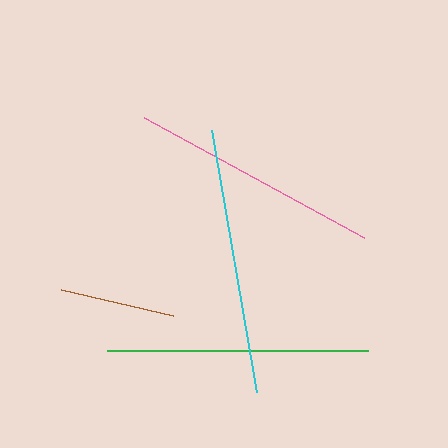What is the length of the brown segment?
The brown segment is approximately 116 pixels long.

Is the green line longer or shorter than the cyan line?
The cyan line is longer than the green line.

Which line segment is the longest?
The cyan line is the longest at approximately 266 pixels.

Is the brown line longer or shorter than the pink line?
The pink line is longer than the brown line.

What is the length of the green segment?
The green segment is approximately 260 pixels long.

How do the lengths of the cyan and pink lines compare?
The cyan and pink lines are approximately the same length.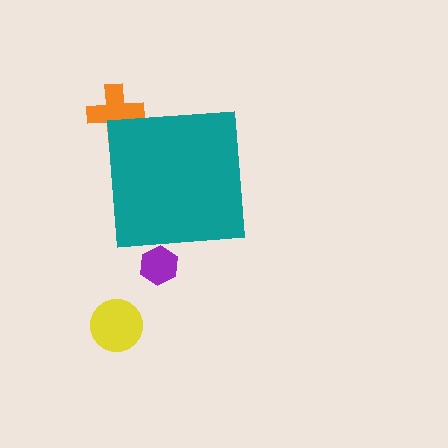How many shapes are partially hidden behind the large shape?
2 shapes are partially hidden.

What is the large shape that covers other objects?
A teal square.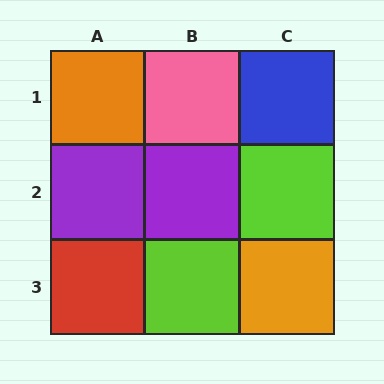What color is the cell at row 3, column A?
Red.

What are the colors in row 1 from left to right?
Orange, pink, blue.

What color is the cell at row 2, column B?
Purple.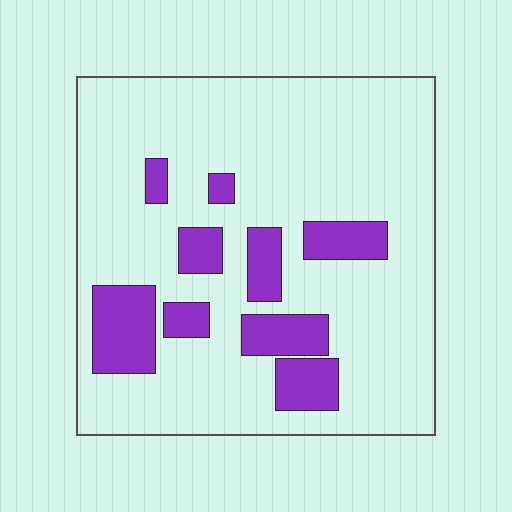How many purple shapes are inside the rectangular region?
9.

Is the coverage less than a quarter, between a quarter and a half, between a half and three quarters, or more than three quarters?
Less than a quarter.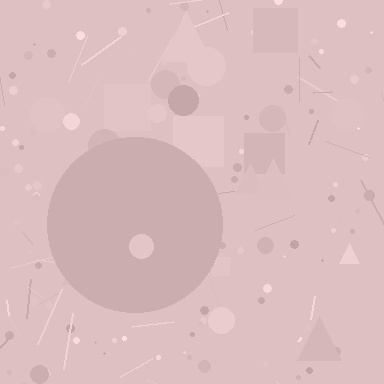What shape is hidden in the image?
A circle is hidden in the image.